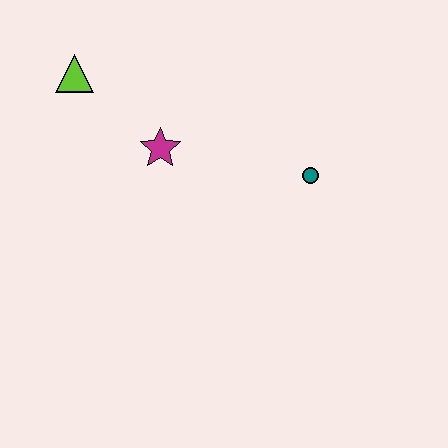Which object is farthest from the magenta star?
The teal circle is farthest from the magenta star.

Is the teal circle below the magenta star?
Yes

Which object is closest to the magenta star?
The lime triangle is closest to the magenta star.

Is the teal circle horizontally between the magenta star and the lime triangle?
No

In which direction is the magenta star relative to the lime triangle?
The magenta star is to the right of the lime triangle.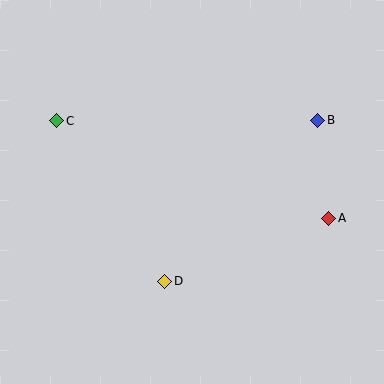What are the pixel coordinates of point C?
Point C is at (57, 121).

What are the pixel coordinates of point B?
Point B is at (318, 120).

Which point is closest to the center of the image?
Point D at (165, 281) is closest to the center.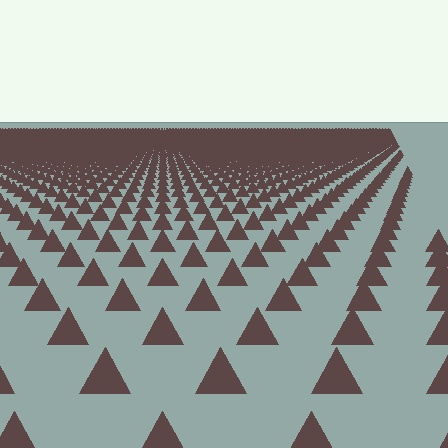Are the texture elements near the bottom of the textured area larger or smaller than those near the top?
Larger. Near the bottom, elements are closer to the viewer and appear at a bigger on-screen size.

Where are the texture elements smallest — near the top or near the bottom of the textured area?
Near the top.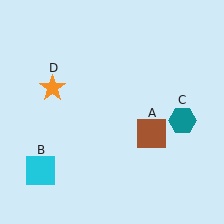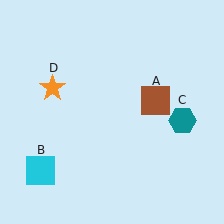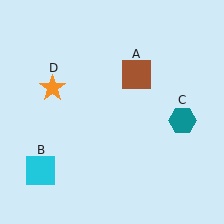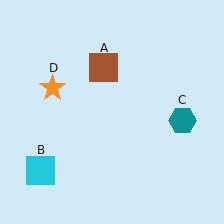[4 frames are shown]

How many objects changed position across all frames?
1 object changed position: brown square (object A).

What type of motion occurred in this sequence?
The brown square (object A) rotated counterclockwise around the center of the scene.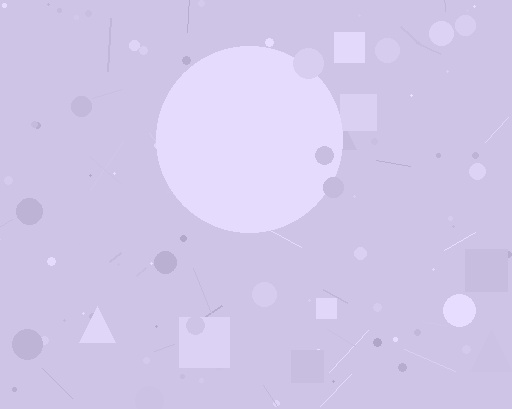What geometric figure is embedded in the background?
A circle is embedded in the background.